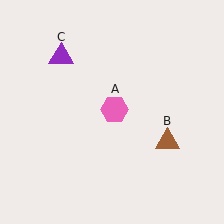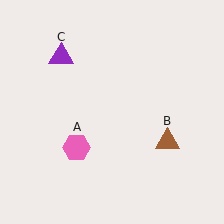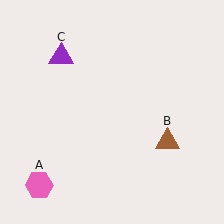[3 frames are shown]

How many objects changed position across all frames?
1 object changed position: pink hexagon (object A).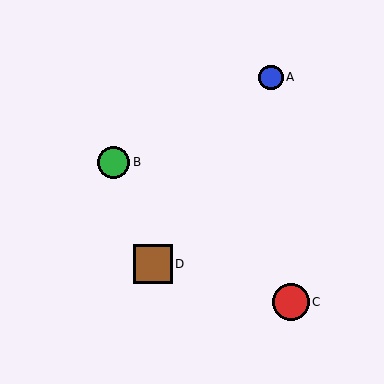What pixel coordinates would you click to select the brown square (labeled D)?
Click at (153, 264) to select the brown square D.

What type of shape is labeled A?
Shape A is a blue circle.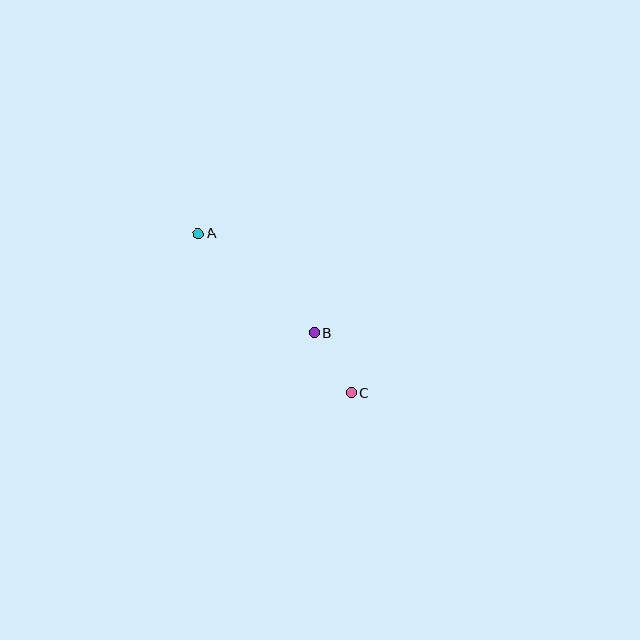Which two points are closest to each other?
Points B and C are closest to each other.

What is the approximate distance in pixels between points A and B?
The distance between A and B is approximately 153 pixels.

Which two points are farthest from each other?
Points A and C are farthest from each other.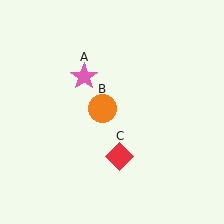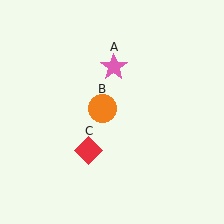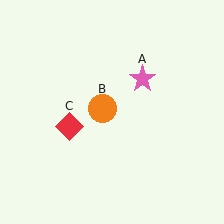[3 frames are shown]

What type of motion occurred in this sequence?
The pink star (object A), red diamond (object C) rotated clockwise around the center of the scene.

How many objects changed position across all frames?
2 objects changed position: pink star (object A), red diamond (object C).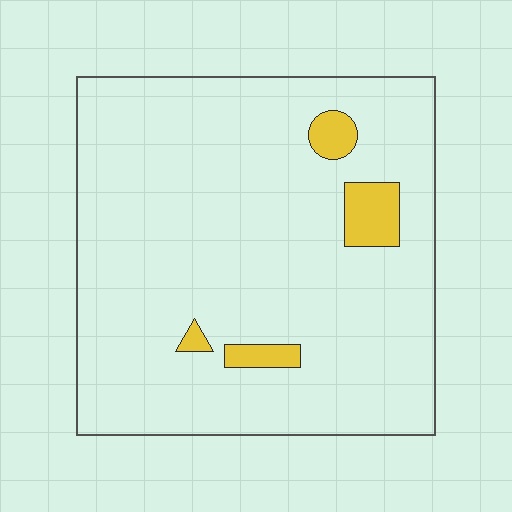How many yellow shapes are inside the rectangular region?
4.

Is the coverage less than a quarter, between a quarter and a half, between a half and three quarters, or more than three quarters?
Less than a quarter.